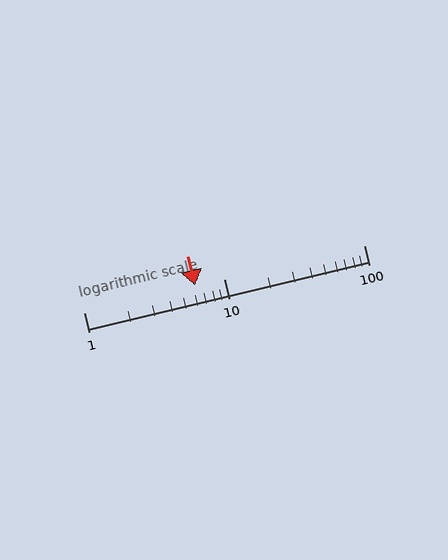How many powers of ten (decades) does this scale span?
The scale spans 2 decades, from 1 to 100.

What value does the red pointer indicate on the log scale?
The pointer indicates approximately 6.2.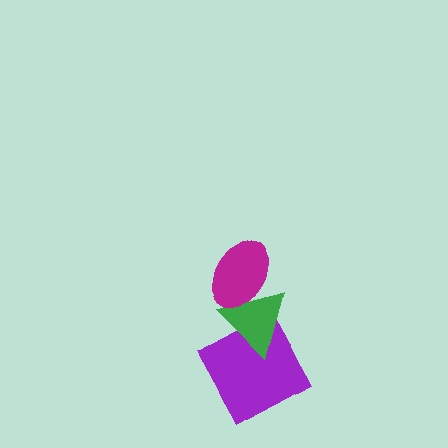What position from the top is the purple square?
The purple square is 3rd from the top.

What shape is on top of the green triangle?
The magenta ellipse is on top of the green triangle.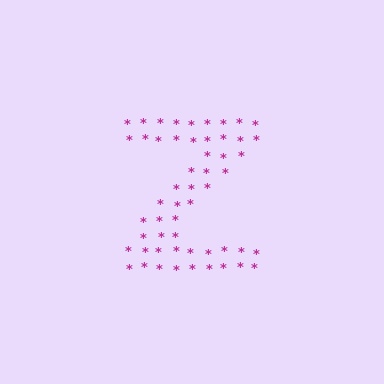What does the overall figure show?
The overall figure shows the letter Z.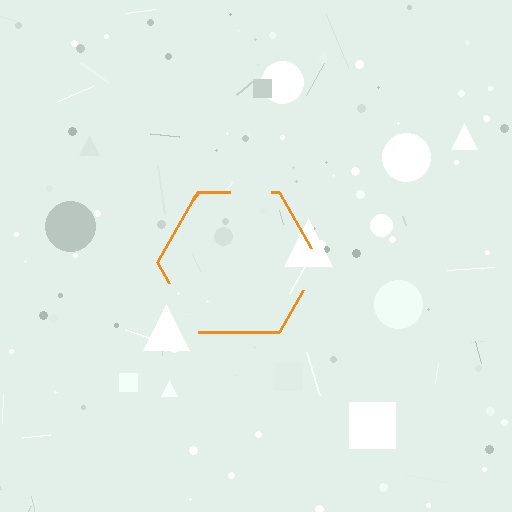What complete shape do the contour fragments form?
The contour fragments form a hexagon.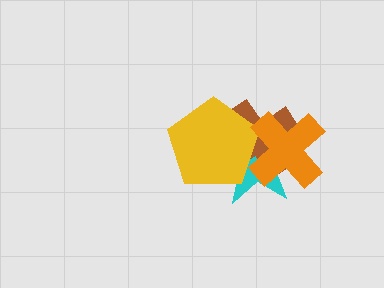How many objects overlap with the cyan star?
3 objects overlap with the cyan star.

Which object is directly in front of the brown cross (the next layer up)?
The yellow pentagon is directly in front of the brown cross.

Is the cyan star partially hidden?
Yes, it is partially covered by another shape.